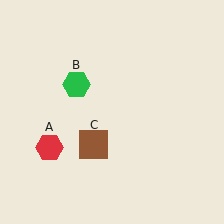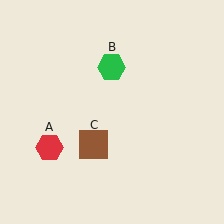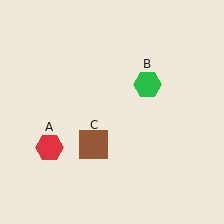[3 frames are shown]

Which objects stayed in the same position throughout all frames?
Red hexagon (object A) and brown square (object C) remained stationary.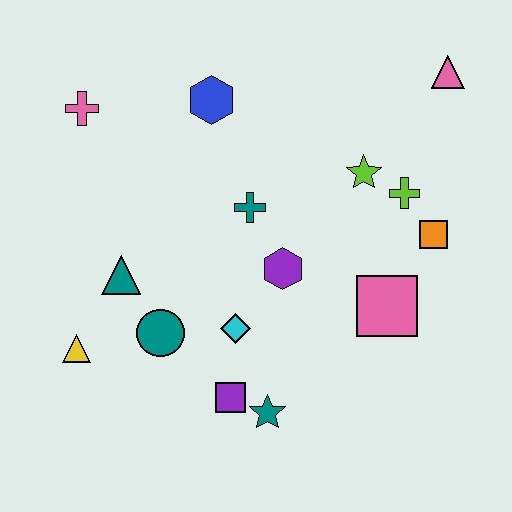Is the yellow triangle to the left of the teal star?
Yes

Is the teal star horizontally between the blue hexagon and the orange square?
Yes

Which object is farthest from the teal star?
The pink triangle is farthest from the teal star.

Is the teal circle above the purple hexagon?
No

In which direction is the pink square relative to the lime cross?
The pink square is below the lime cross.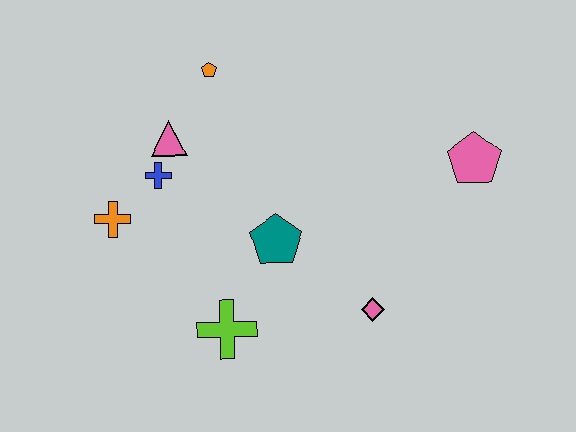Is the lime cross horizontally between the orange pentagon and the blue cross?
No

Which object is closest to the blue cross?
The pink triangle is closest to the blue cross.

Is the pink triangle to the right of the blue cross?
Yes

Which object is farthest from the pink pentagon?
The orange cross is farthest from the pink pentagon.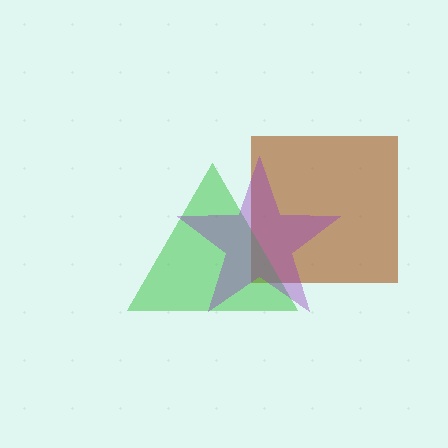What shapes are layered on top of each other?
The layered shapes are: a brown square, a green triangle, a purple star.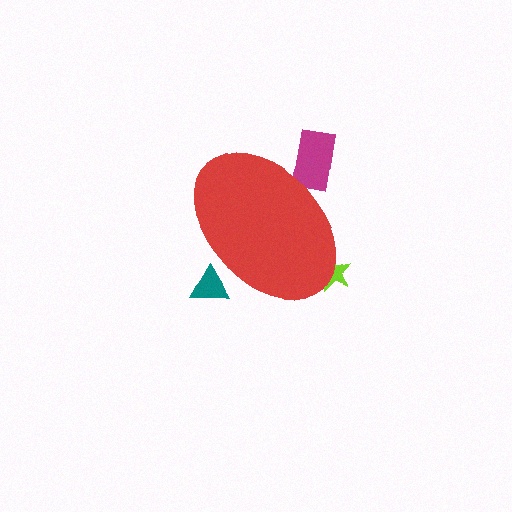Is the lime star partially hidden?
Yes, the lime star is partially hidden behind the red ellipse.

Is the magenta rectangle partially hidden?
Yes, the magenta rectangle is partially hidden behind the red ellipse.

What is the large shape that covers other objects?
A red ellipse.